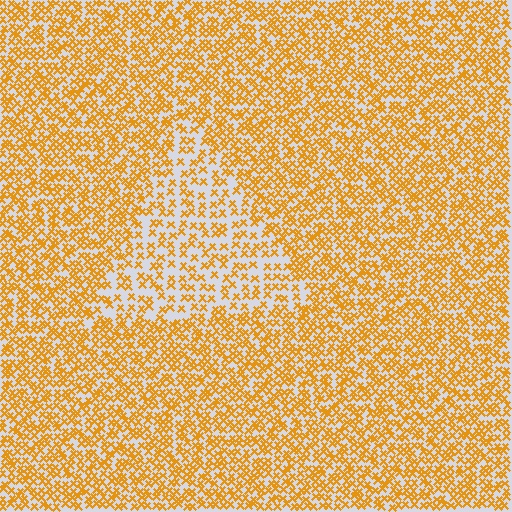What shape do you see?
I see a triangle.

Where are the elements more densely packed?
The elements are more densely packed outside the triangle boundary.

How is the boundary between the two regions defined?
The boundary is defined by a change in element density (approximately 1.9x ratio). All elements are the same color, size, and shape.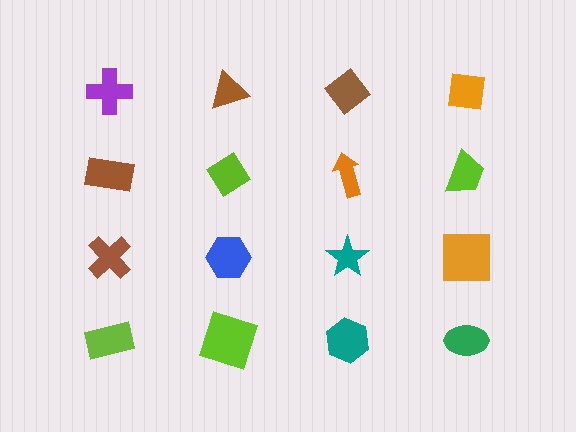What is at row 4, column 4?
A green ellipse.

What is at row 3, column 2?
A blue hexagon.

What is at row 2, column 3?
An orange arrow.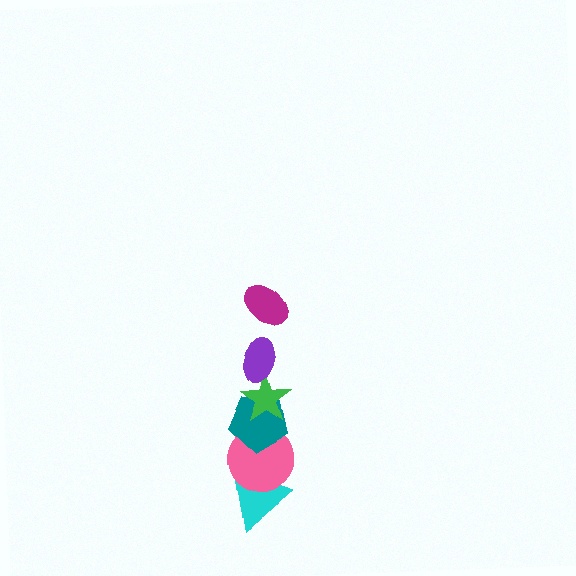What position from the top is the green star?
The green star is 3rd from the top.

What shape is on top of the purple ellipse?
The magenta ellipse is on top of the purple ellipse.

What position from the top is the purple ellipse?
The purple ellipse is 2nd from the top.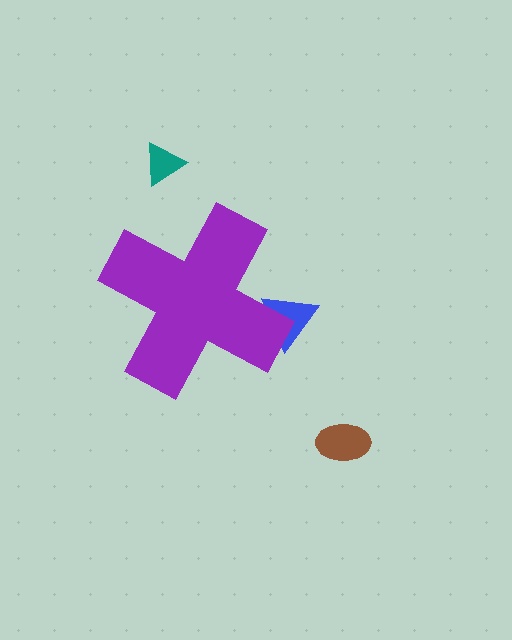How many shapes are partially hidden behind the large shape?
1 shape is partially hidden.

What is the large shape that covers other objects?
A purple cross.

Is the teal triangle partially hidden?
No, the teal triangle is fully visible.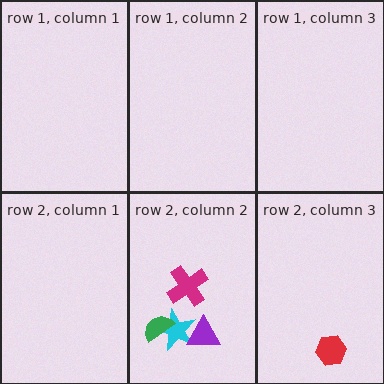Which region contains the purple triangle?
The row 2, column 2 region.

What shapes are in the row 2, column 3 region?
The red hexagon.